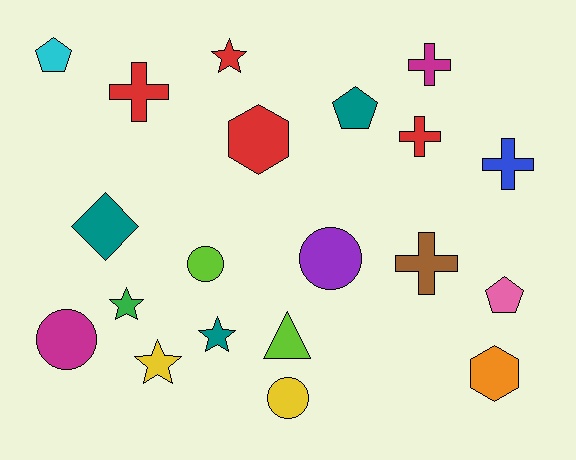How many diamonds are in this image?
There is 1 diamond.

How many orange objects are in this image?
There is 1 orange object.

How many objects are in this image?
There are 20 objects.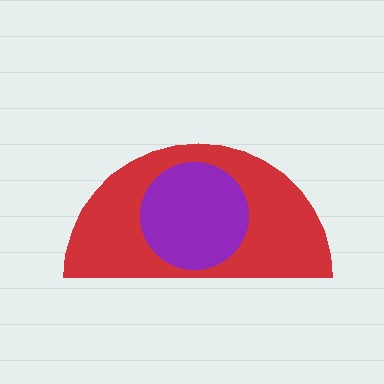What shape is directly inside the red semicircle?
The purple circle.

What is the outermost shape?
The red semicircle.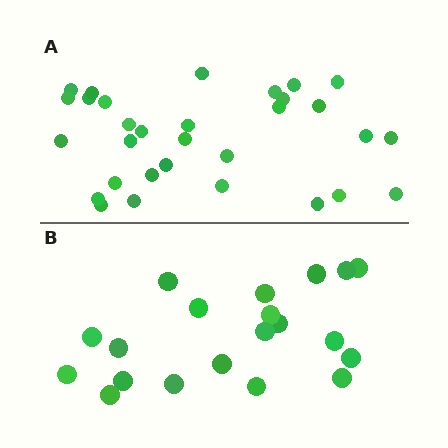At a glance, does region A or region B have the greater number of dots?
Region A (the top region) has more dots.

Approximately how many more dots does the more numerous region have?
Region A has roughly 12 or so more dots than region B.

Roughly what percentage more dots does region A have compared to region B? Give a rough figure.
About 55% more.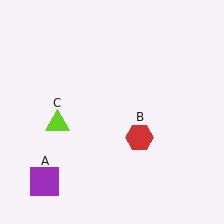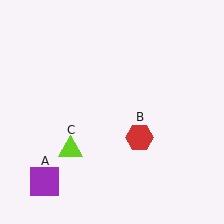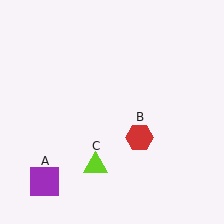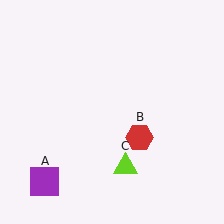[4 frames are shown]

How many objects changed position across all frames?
1 object changed position: lime triangle (object C).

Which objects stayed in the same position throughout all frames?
Purple square (object A) and red hexagon (object B) remained stationary.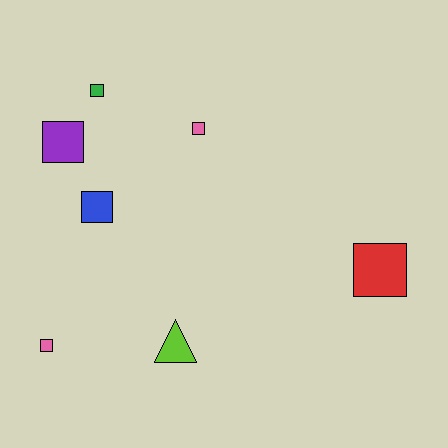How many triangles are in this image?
There is 1 triangle.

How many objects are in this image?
There are 7 objects.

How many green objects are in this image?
There is 1 green object.